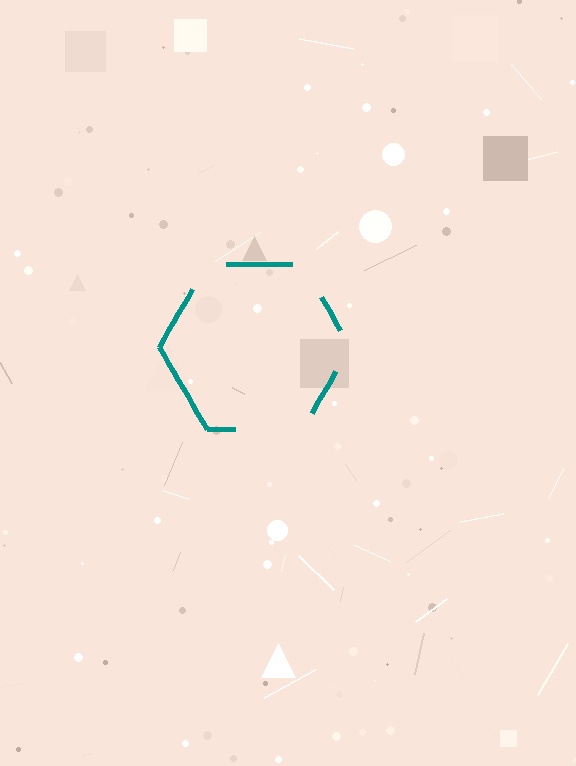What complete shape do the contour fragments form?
The contour fragments form a hexagon.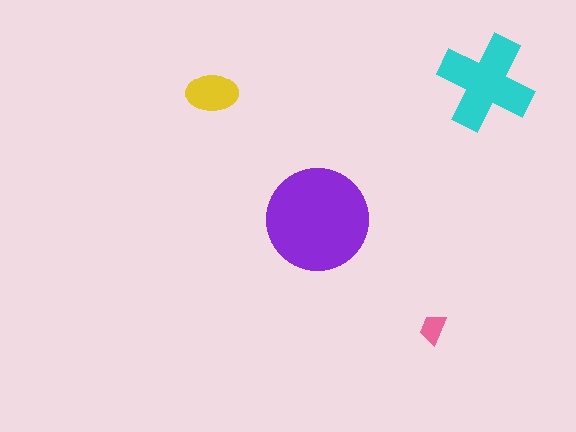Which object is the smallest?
The pink trapezoid.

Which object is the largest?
The purple circle.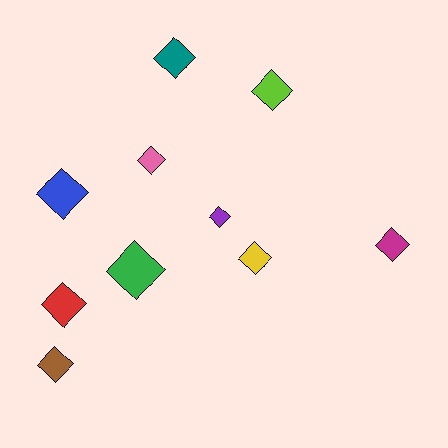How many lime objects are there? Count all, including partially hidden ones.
There is 1 lime object.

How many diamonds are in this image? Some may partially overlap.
There are 10 diamonds.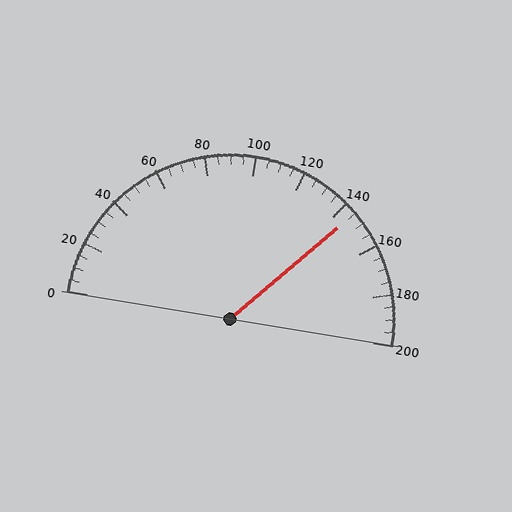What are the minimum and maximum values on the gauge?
The gauge ranges from 0 to 200.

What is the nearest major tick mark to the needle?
The nearest major tick mark is 140.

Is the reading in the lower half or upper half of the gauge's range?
The reading is in the upper half of the range (0 to 200).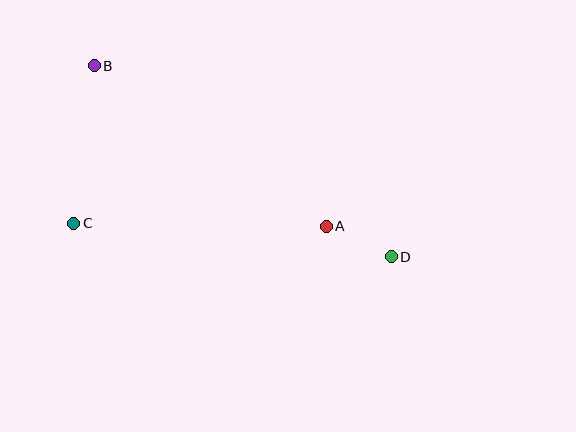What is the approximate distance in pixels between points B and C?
The distance between B and C is approximately 159 pixels.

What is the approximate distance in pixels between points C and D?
The distance between C and D is approximately 319 pixels.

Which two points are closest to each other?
Points A and D are closest to each other.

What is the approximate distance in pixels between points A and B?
The distance between A and B is approximately 282 pixels.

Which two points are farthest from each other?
Points B and D are farthest from each other.